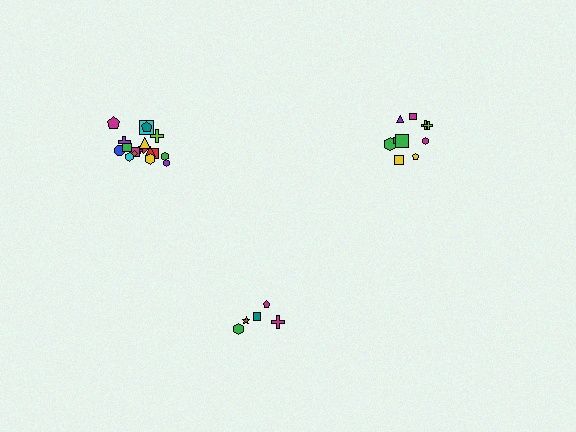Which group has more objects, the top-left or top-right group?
The top-left group.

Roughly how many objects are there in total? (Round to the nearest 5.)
Roughly 35 objects in total.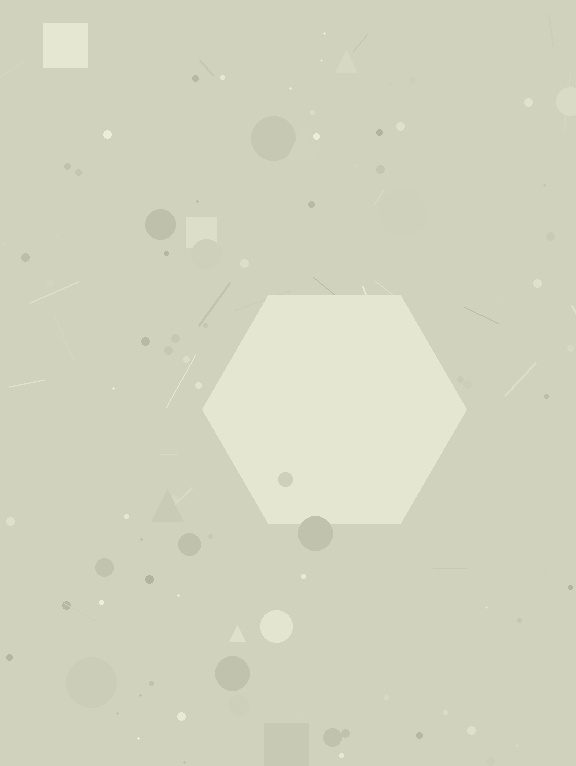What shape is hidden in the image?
A hexagon is hidden in the image.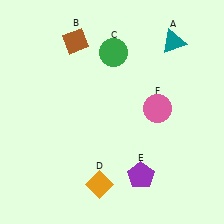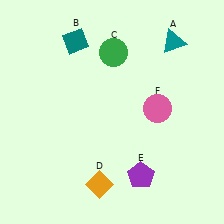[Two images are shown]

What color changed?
The diamond (B) changed from brown in Image 1 to teal in Image 2.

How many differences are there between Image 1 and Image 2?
There is 1 difference between the two images.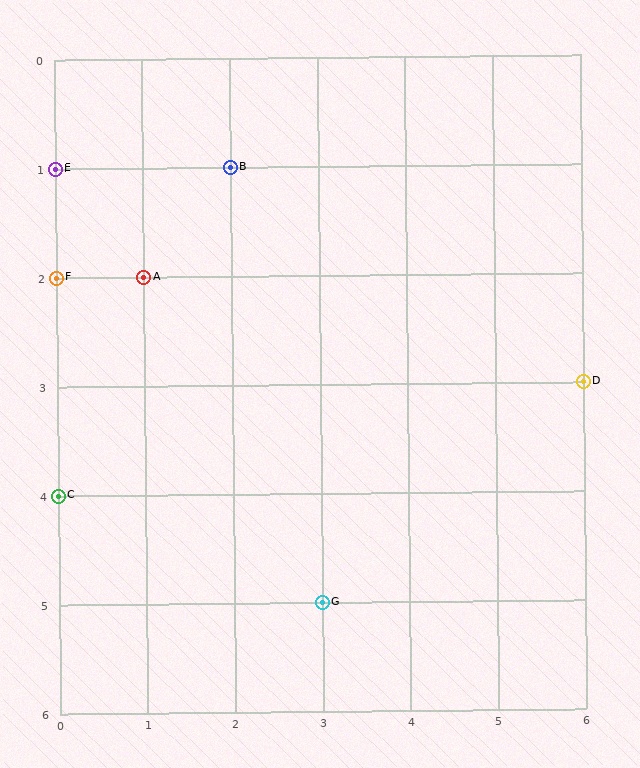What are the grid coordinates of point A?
Point A is at grid coordinates (1, 2).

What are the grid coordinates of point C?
Point C is at grid coordinates (0, 4).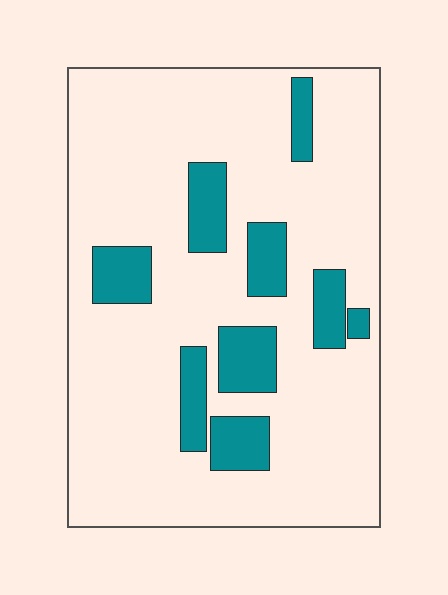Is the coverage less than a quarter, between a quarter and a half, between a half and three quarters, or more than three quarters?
Less than a quarter.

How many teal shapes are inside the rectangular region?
9.